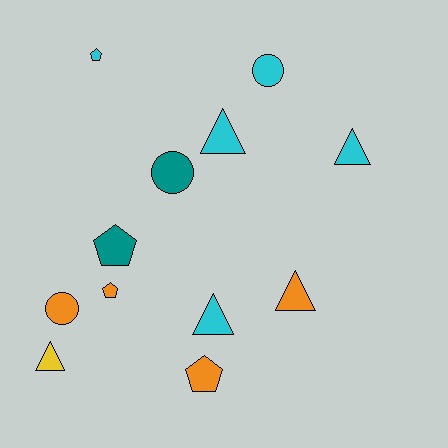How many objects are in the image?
There are 12 objects.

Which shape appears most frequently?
Triangle, with 5 objects.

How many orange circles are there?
There is 1 orange circle.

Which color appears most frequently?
Cyan, with 5 objects.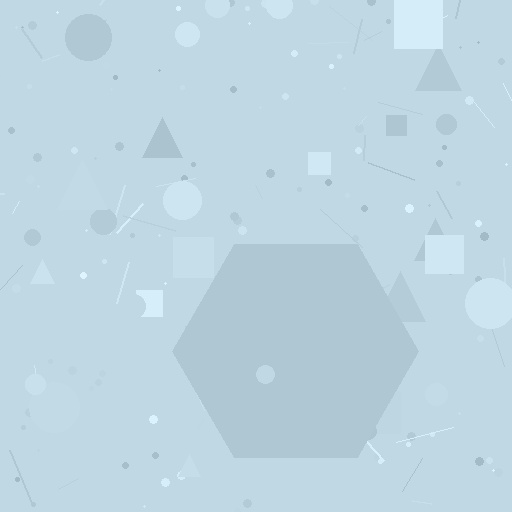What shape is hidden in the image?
A hexagon is hidden in the image.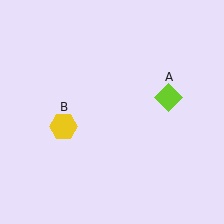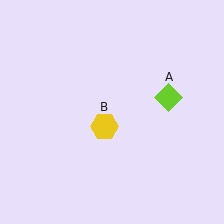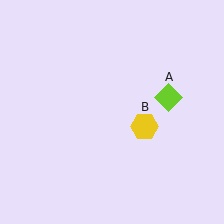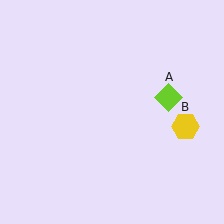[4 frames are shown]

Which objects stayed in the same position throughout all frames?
Lime diamond (object A) remained stationary.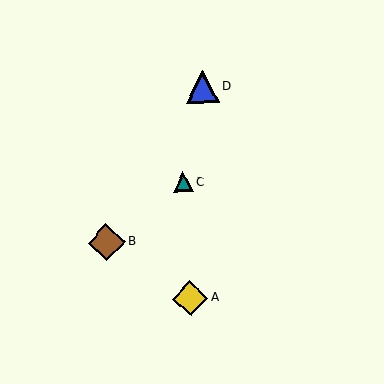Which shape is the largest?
The brown diamond (labeled B) is the largest.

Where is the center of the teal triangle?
The center of the teal triangle is at (183, 182).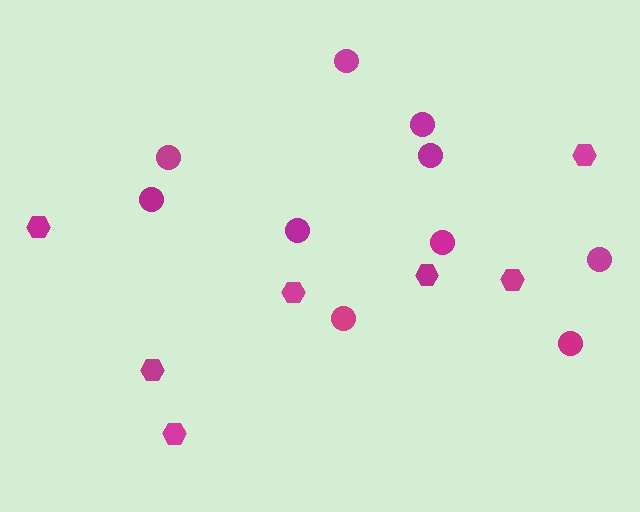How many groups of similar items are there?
There are 2 groups: one group of circles (10) and one group of hexagons (7).